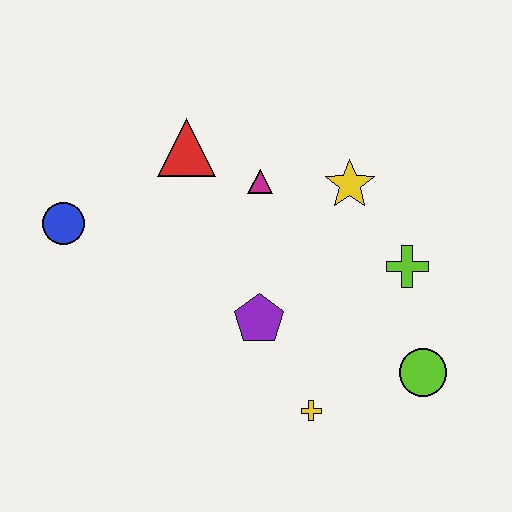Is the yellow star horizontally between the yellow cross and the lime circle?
Yes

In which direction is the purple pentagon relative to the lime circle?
The purple pentagon is to the left of the lime circle.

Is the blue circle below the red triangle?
Yes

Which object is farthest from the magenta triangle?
The lime circle is farthest from the magenta triangle.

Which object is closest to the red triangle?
The magenta triangle is closest to the red triangle.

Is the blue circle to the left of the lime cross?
Yes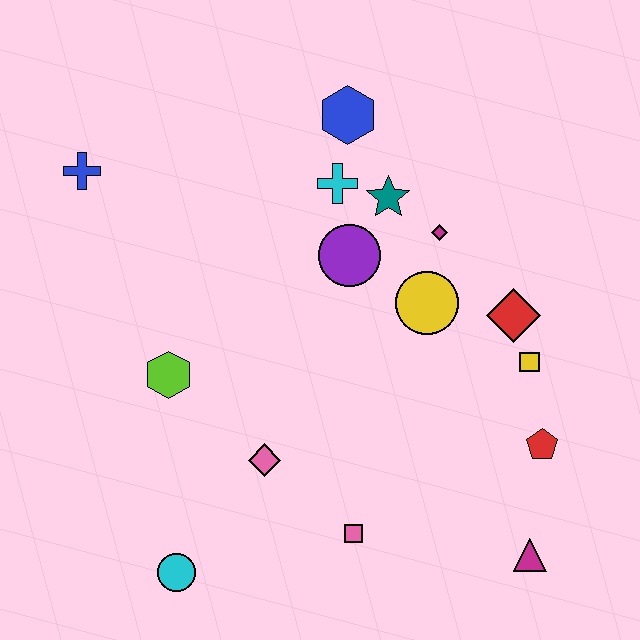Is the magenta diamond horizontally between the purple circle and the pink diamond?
No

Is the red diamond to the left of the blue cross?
No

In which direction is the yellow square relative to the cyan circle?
The yellow square is to the right of the cyan circle.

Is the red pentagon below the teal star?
Yes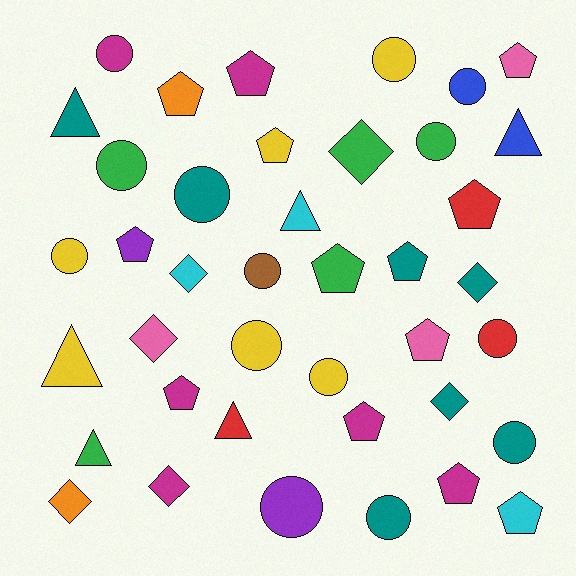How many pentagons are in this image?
There are 13 pentagons.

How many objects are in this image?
There are 40 objects.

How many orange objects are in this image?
There are 2 orange objects.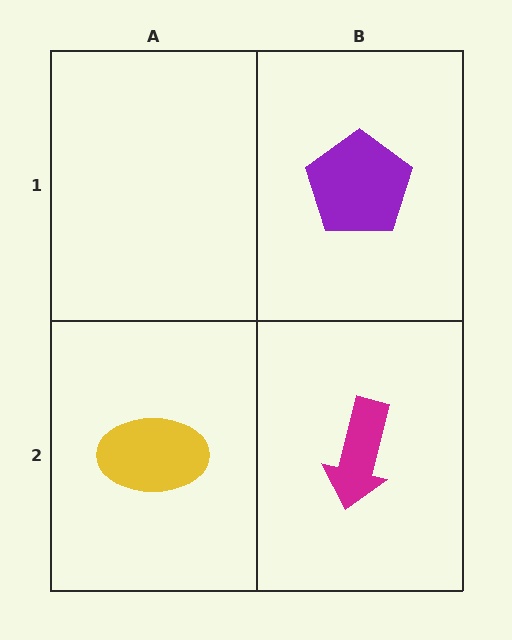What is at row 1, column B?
A purple pentagon.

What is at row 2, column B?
A magenta arrow.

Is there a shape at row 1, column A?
No, that cell is empty.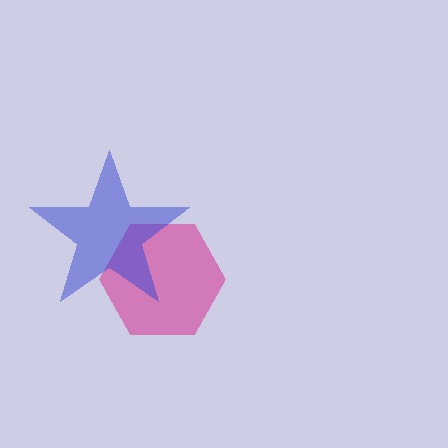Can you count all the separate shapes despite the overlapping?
Yes, there are 2 separate shapes.